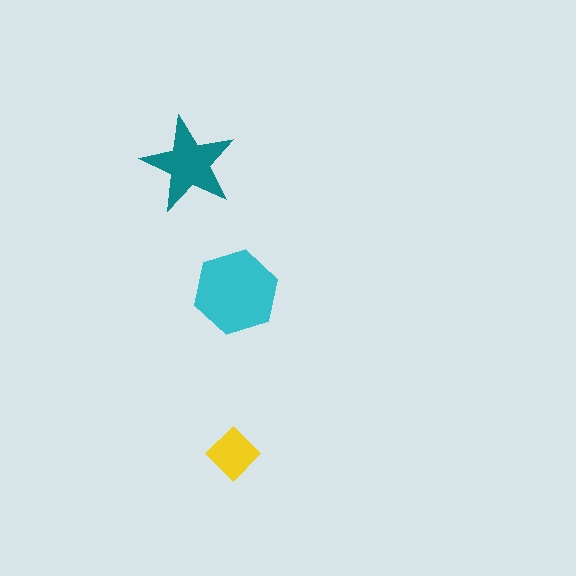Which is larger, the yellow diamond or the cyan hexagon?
The cyan hexagon.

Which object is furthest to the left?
The teal star is leftmost.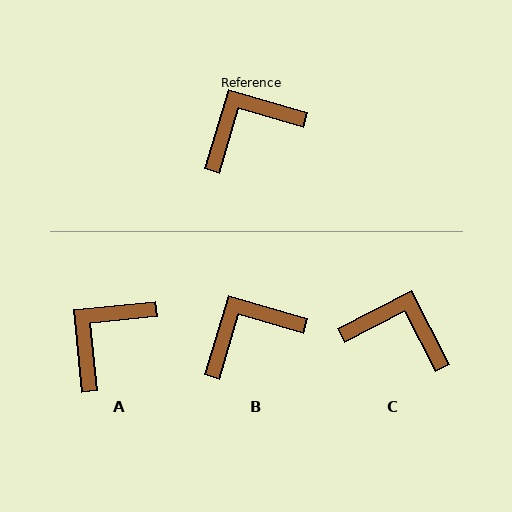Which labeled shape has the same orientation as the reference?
B.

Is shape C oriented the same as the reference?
No, it is off by about 46 degrees.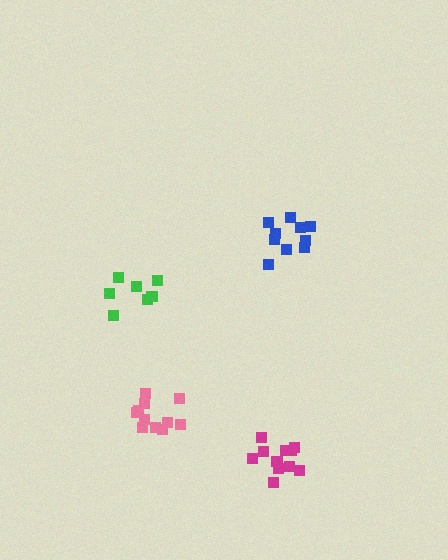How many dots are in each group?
Group 1: 10 dots, Group 2: 13 dots, Group 3: 7 dots, Group 4: 11 dots (41 total).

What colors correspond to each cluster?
The clusters are colored: blue, magenta, green, pink.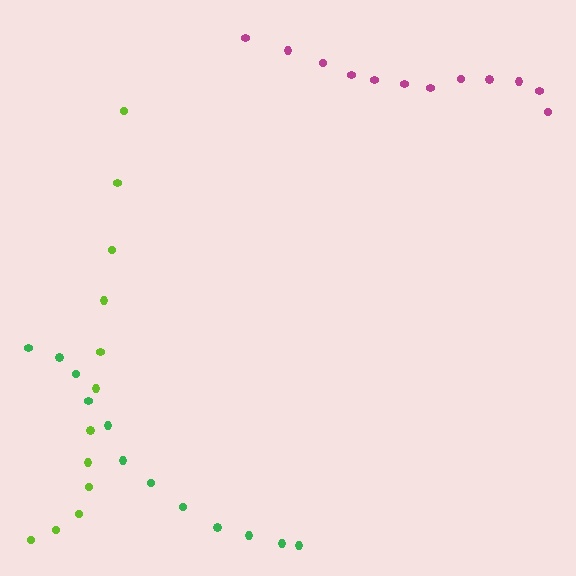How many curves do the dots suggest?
There are 3 distinct paths.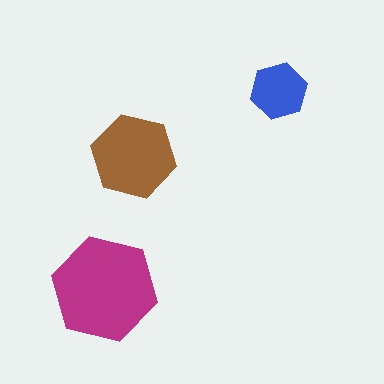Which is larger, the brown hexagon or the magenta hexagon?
The magenta one.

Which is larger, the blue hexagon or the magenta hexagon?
The magenta one.